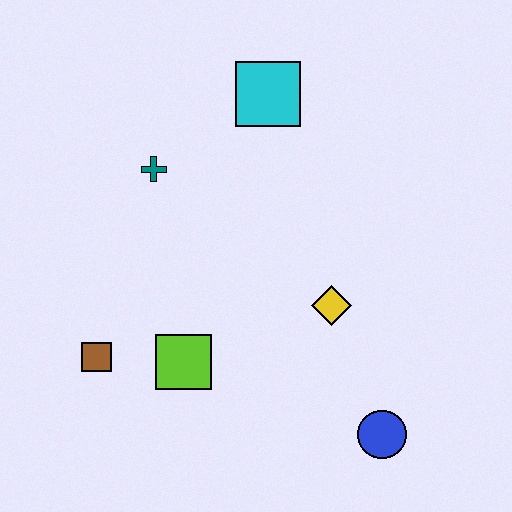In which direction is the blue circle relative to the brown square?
The blue circle is to the right of the brown square.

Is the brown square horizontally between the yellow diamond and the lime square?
No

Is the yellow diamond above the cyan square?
No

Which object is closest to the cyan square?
The teal cross is closest to the cyan square.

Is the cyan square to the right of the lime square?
Yes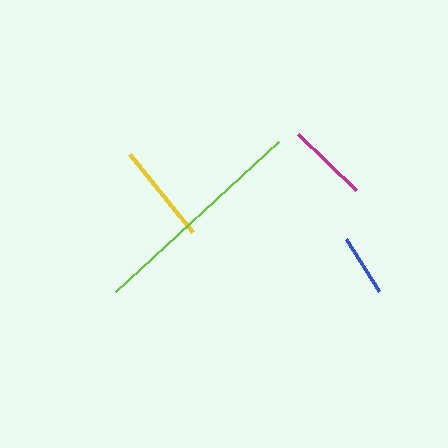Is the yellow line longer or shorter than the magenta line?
The yellow line is longer than the magenta line.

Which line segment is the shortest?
The blue line is the shortest at approximately 61 pixels.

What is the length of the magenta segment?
The magenta segment is approximately 80 pixels long.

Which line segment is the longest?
The lime line is the longest at approximately 221 pixels.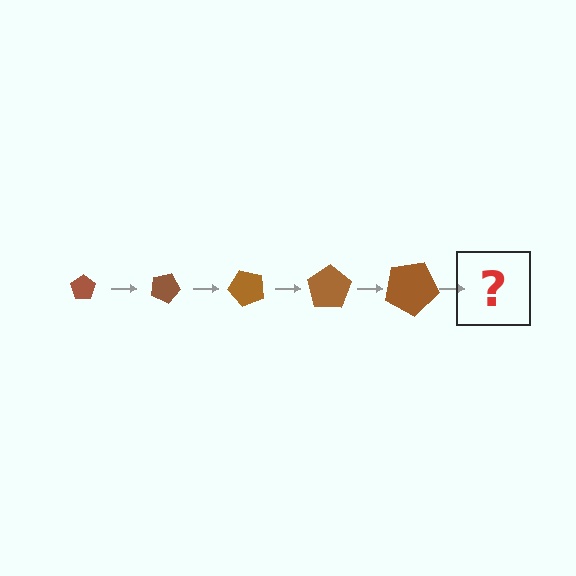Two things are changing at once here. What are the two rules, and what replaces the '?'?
The two rules are that the pentagon grows larger each step and it rotates 25 degrees each step. The '?' should be a pentagon, larger than the previous one and rotated 125 degrees from the start.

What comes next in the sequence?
The next element should be a pentagon, larger than the previous one and rotated 125 degrees from the start.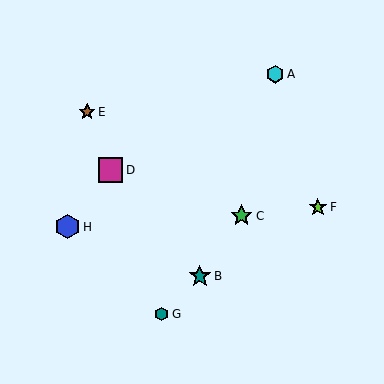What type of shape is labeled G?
Shape G is a teal hexagon.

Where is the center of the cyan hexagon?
The center of the cyan hexagon is at (275, 74).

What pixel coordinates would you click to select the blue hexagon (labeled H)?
Click at (67, 227) to select the blue hexagon H.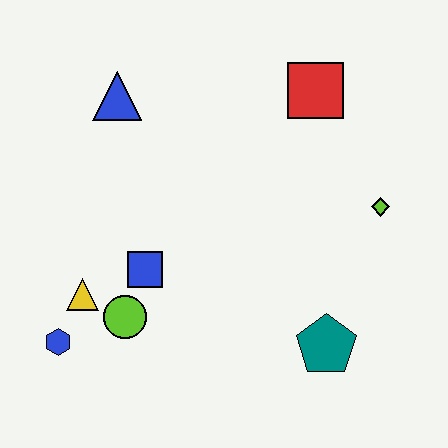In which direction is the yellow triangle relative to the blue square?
The yellow triangle is to the left of the blue square.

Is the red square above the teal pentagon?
Yes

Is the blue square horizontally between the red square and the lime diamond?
No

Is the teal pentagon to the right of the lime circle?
Yes